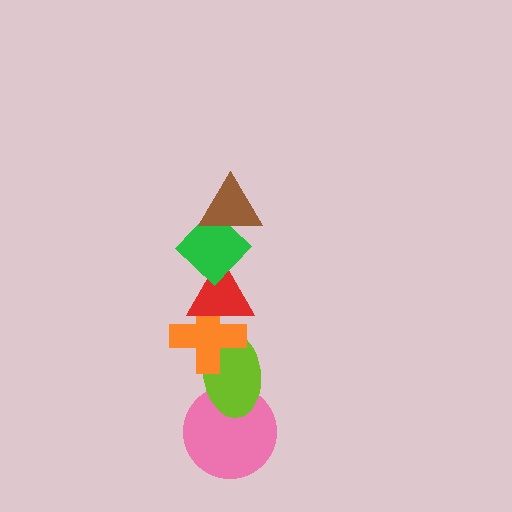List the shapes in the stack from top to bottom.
From top to bottom: the brown triangle, the green diamond, the red triangle, the orange cross, the lime ellipse, the pink circle.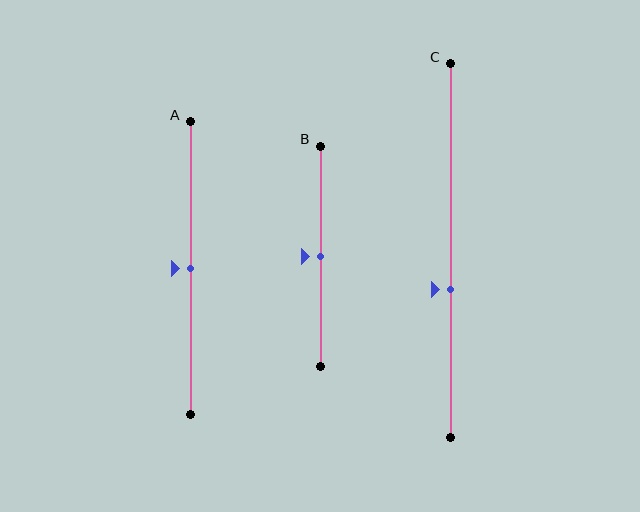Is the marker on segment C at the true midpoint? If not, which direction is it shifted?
No, the marker on segment C is shifted downward by about 10% of the segment length.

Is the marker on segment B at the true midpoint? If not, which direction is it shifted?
Yes, the marker on segment B is at the true midpoint.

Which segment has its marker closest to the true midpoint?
Segment A has its marker closest to the true midpoint.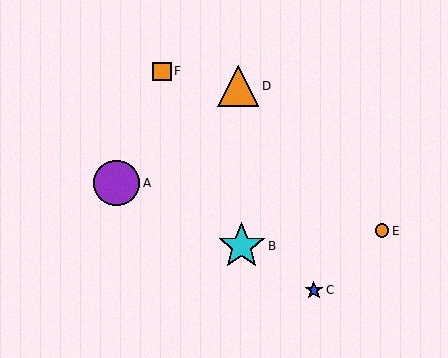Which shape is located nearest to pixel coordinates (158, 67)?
The orange square (labeled F) at (162, 71) is nearest to that location.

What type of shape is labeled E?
Shape E is an orange circle.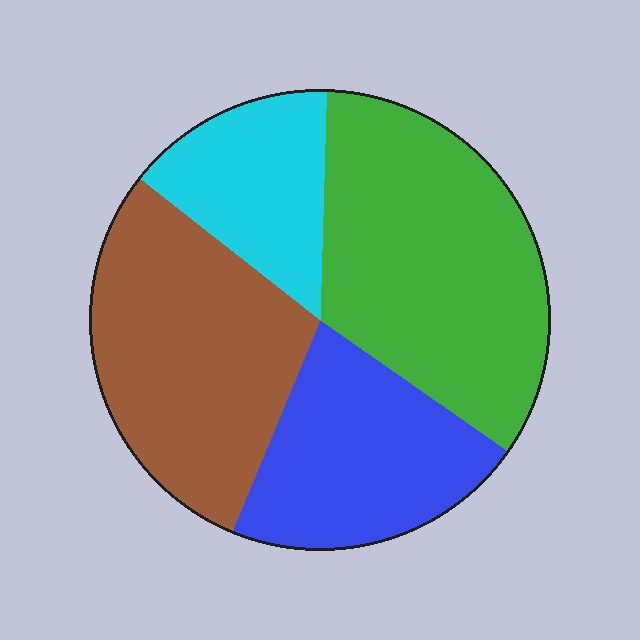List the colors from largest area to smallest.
From largest to smallest: green, brown, blue, cyan.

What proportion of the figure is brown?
Brown covers about 30% of the figure.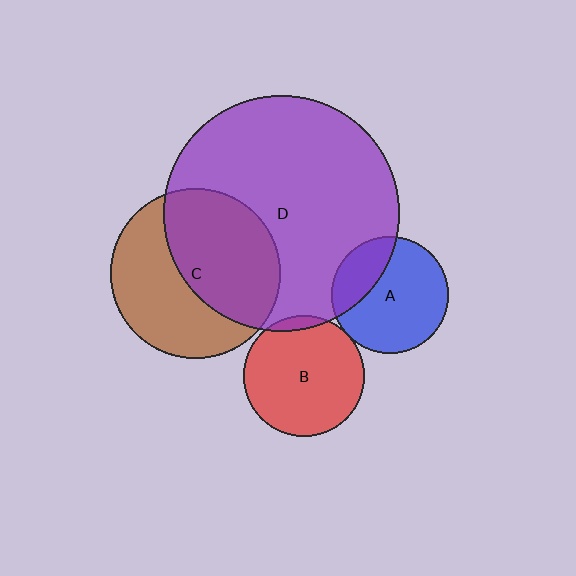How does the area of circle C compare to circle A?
Approximately 2.1 times.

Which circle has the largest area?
Circle D (purple).